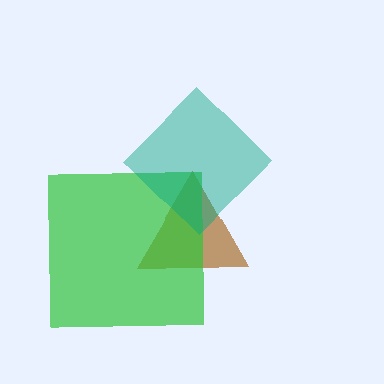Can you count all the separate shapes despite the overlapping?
Yes, there are 3 separate shapes.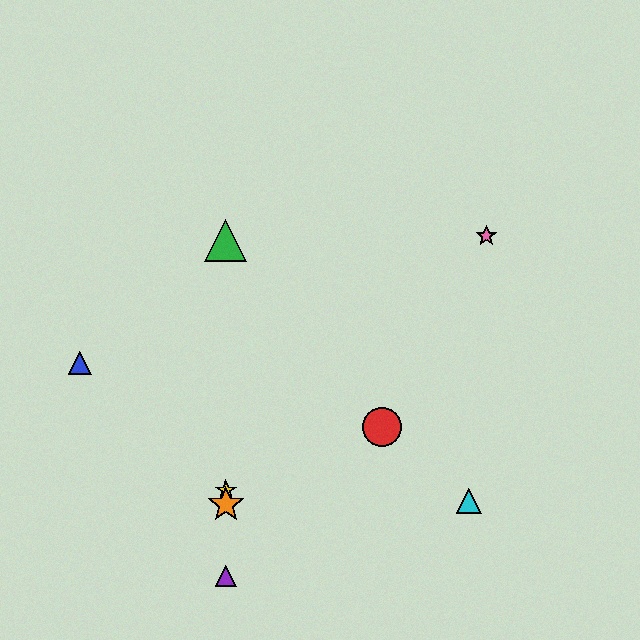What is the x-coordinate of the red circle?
The red circle is at x≈382.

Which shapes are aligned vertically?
The green triangle, the yellow star, the purple triangle, the orange star are aligned vertically.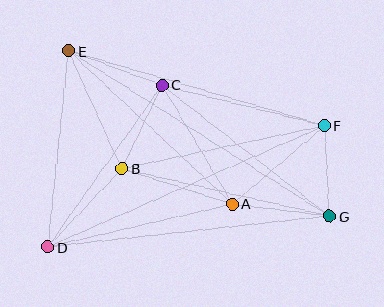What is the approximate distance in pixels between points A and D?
The distance between A and D is approximately 189 pixels.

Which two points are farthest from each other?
Points E and G are farthest from each other.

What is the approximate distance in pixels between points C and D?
The distance between C and D is approximately 198 pixels.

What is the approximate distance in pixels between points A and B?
The distance between A and B is approximately 116 pixels.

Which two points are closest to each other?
Points F and G are closest to each other.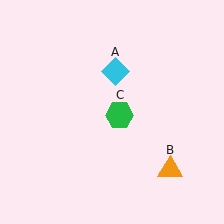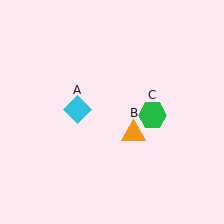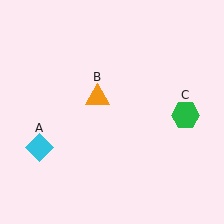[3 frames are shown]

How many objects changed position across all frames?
3 objects changed position: cyan diamond (object A), orange triangle (object B), green hexagon (object C).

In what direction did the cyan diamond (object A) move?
The cyan diamond (object A) moved down and to the left.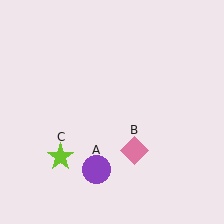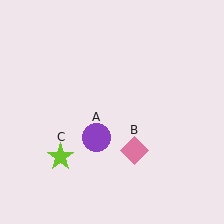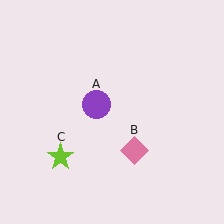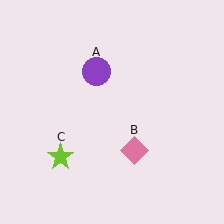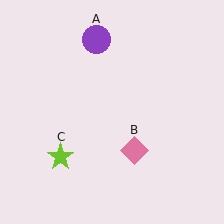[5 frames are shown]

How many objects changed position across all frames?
1 object changed position: purple circle (object A).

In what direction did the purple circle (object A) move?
The purple circle (object A) moved up.